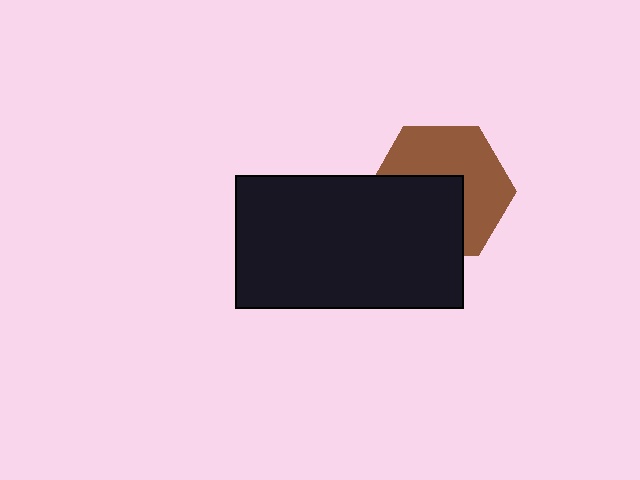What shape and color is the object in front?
The object in front is a black rectangle.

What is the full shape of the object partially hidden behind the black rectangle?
The partially hidden object is a brown hexagon.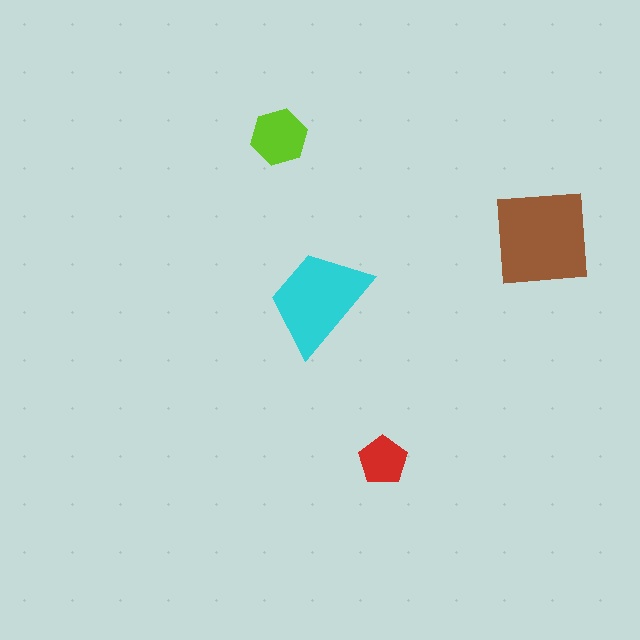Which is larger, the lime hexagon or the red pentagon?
The lime hexagon.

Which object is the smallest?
The red pentagon.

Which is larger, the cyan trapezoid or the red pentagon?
The cyan trapezoid.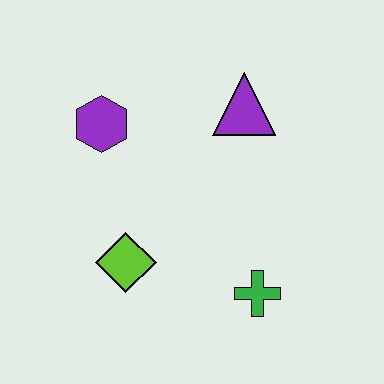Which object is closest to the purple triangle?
The purple hexagon is closest to the purple triangle.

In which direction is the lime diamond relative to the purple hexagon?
The lime diamond is below the purple hexagon.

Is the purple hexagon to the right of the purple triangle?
No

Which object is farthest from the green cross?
The purple hexagon is farthest from the green cross.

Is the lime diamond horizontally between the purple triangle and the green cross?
No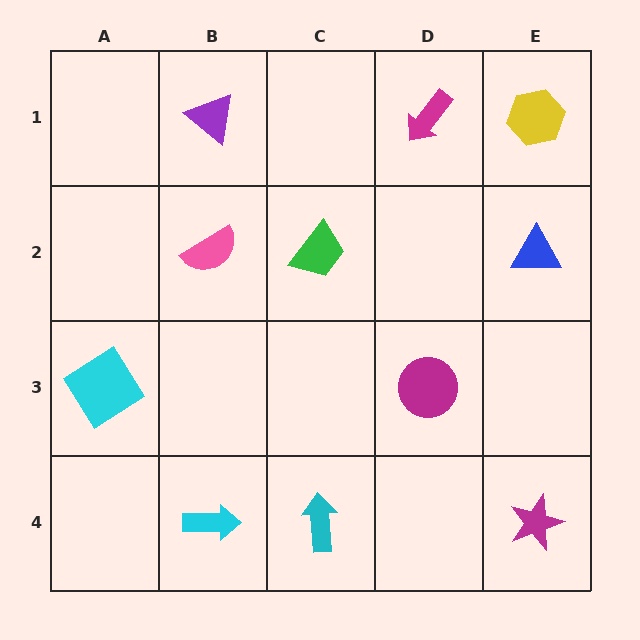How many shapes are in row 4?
3 shapes.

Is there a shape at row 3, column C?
No, that cell is empty.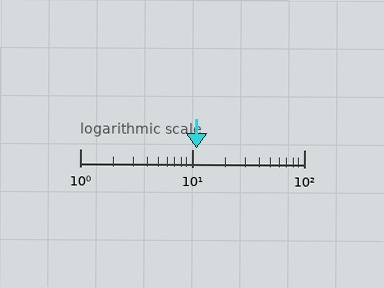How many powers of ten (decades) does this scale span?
The scale spans 2 decades, from 1 to 100.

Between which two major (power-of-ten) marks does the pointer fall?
The pointer is between 10 and 100.